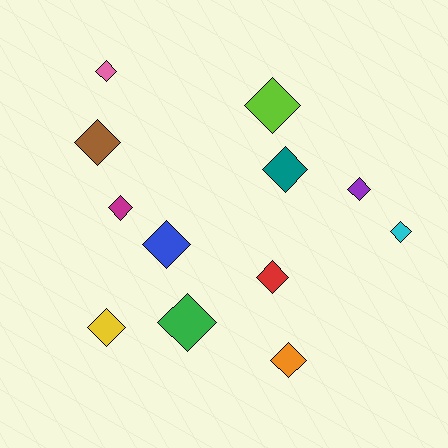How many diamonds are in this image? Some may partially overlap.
There are 12 diamonds.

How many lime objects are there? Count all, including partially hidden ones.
There is 1 lime object.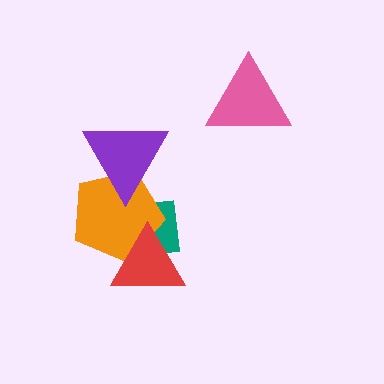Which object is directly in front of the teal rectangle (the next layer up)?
The orange pentagon is directly in front of the teal rectangle.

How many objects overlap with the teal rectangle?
2 objects overlap with the teal rectangle.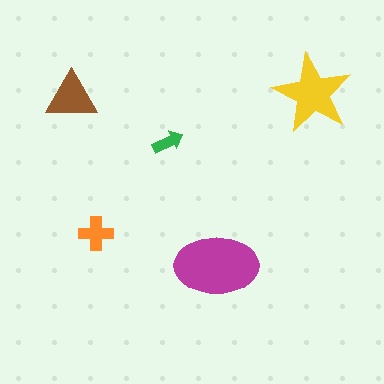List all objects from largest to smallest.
The magenta ellipse, the yellow star, the brown triangle, the orange cross, the green arrow.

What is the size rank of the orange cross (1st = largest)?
4th.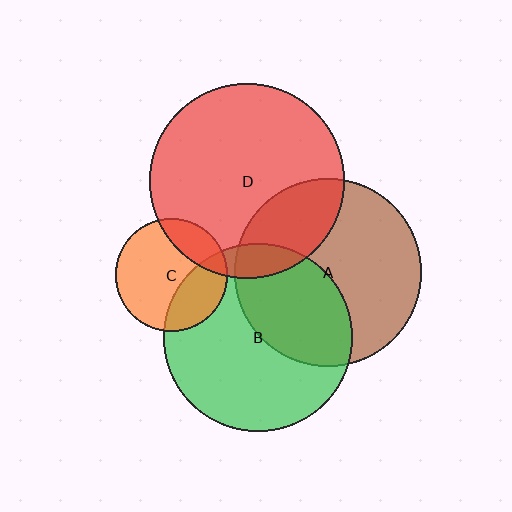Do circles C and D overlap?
Yes.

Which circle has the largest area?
Circle D (red).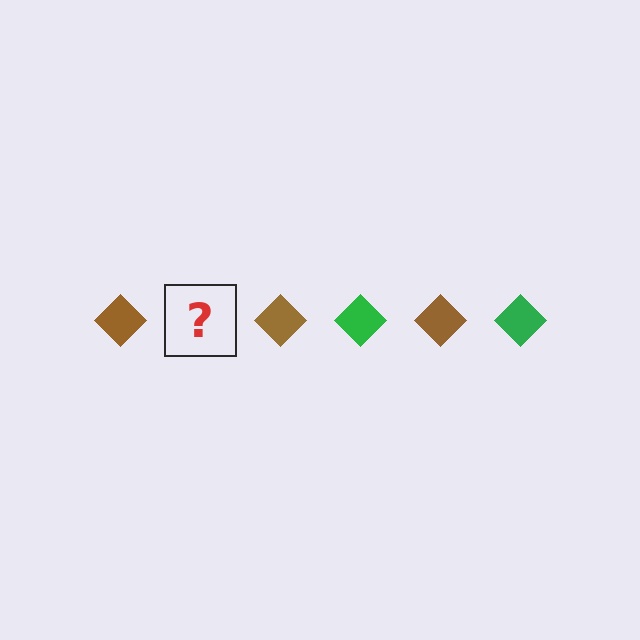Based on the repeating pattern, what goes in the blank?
The blank should be a green diamond.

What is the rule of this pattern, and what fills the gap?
The rule is that the pattern cycles through brown, green diamonds. The gap should be filled with a green diamond.